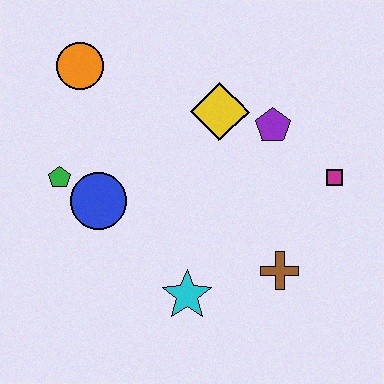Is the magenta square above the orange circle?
No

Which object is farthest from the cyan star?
The orange circle is farthest from the cyan star.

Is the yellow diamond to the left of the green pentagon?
No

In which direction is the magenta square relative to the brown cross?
The magenta square is above the brown cross.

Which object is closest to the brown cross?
The cyan star is closest to the brown cross.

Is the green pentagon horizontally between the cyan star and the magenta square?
No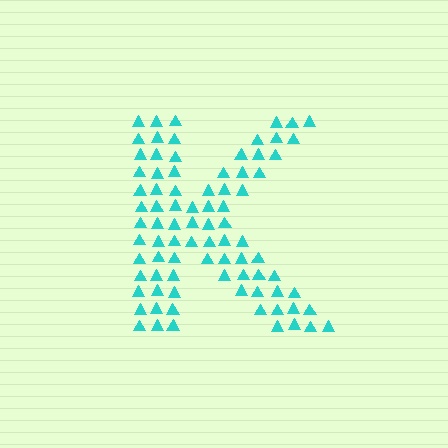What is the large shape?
The large shape is the letter K.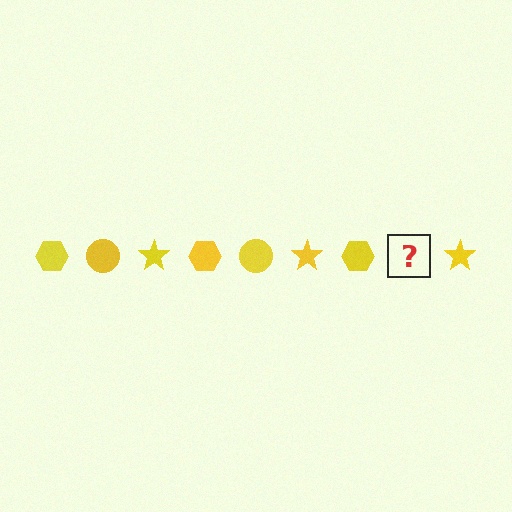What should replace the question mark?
The question mark should be replaced with a yellow circle.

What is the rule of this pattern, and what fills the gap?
The rule is that the pattern cycles through hexagon, circle, star shapes in yellow. The gap should be filled with a yellow circle.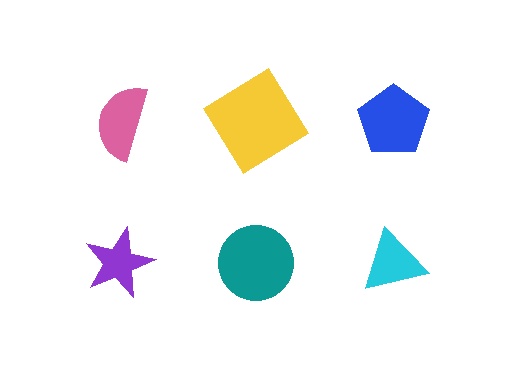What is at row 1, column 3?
A blue pentagon.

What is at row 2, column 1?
A purple star.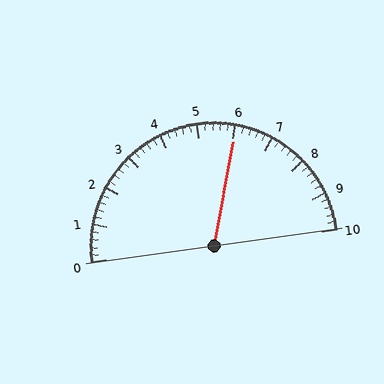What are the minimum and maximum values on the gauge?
The gauge ranges from 0 to 10.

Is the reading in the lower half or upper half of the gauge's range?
The reading is in the upper half of the range (0 to 10).